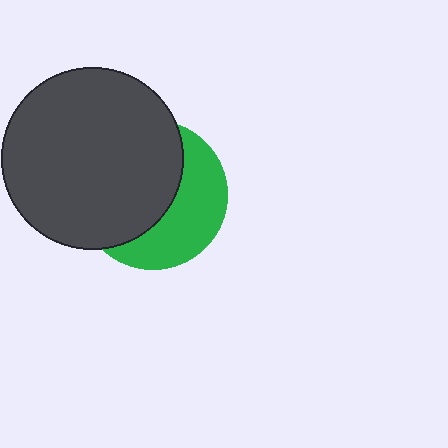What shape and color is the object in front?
The object in front is a dark gray circle.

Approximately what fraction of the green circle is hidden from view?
Roughly 58% of the green circle is hidden behind the dark gray circle.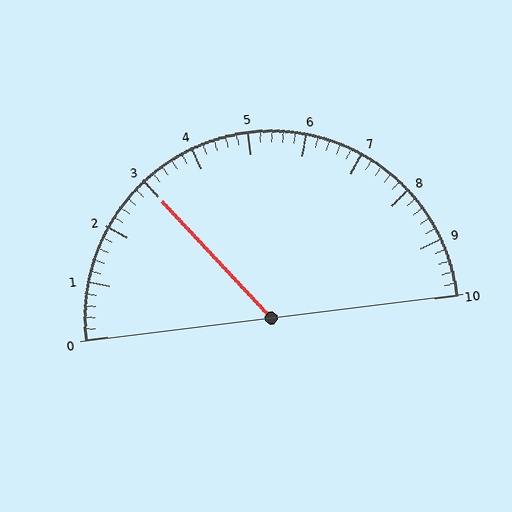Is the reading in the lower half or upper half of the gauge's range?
The reading is in the lower half of the range (0 to 10).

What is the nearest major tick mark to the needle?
The nearest major tick mark is 3.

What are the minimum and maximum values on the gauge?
The gauge ranges from 0 to 10.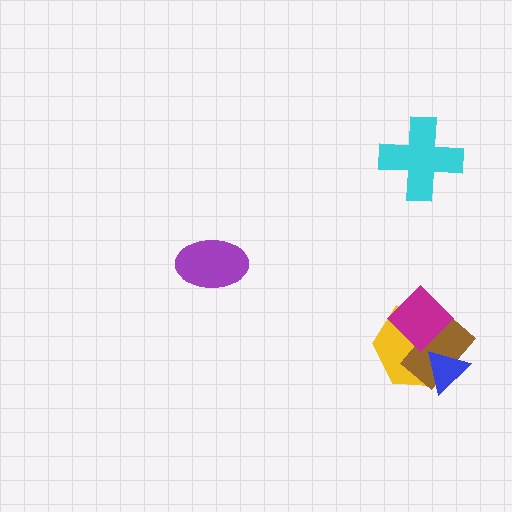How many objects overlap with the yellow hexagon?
3 objects overlap with the yellow hexagon.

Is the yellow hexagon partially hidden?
Yes, it is partially covered by another shape.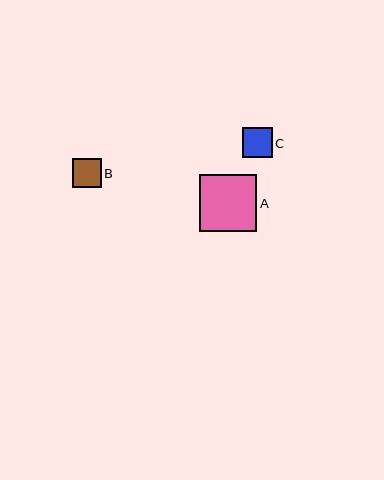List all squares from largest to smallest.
From largest to smallest: A, C, B.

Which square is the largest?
Square A is the largest with a size of approximately 57 pixels.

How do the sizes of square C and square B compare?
Square C and square B are approximately the same size.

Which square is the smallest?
Square B is the smallest with a size of approximately 29 pixels.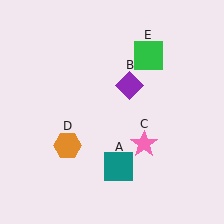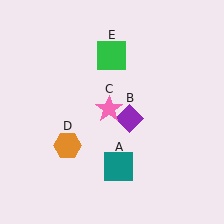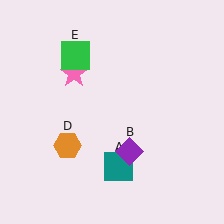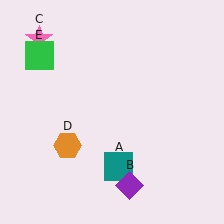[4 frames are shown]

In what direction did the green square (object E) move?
The green square (object E) moved left.